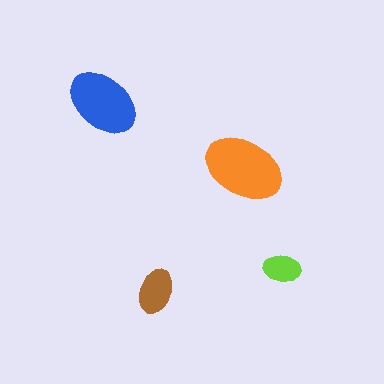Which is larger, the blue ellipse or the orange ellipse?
The orange one.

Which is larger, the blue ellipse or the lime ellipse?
The blue one.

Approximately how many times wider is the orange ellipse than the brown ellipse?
About 2 times wider.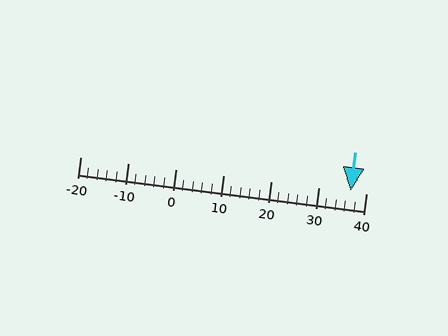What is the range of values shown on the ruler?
The ruler shows values from -20 to 40.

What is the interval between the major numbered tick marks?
The major tick marks are spaced 10 units apart.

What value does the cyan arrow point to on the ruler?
The cyan arrow points to approximately 37.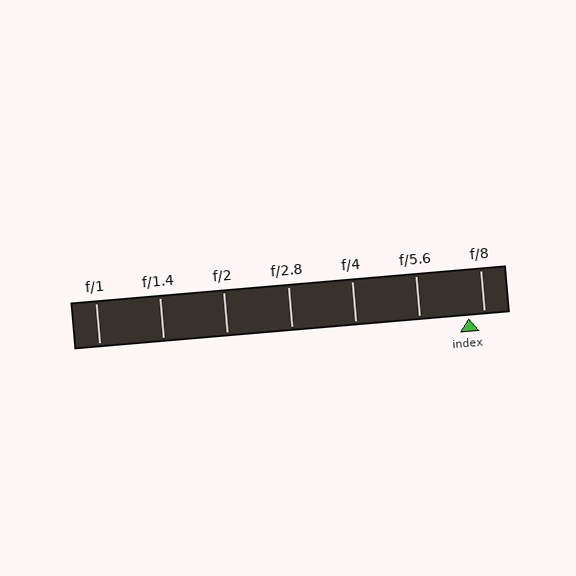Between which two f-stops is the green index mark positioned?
The index mark is between f/5.6 and f/8.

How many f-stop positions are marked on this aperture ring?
There are 7 f-stop positions marked.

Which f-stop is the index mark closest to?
The index mark is closest to f/8.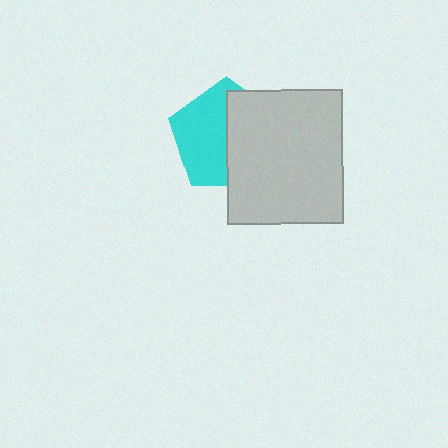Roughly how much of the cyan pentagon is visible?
About half of it is visible (roughly 52%).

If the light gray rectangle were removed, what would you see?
You would see the complete cyan pentagon.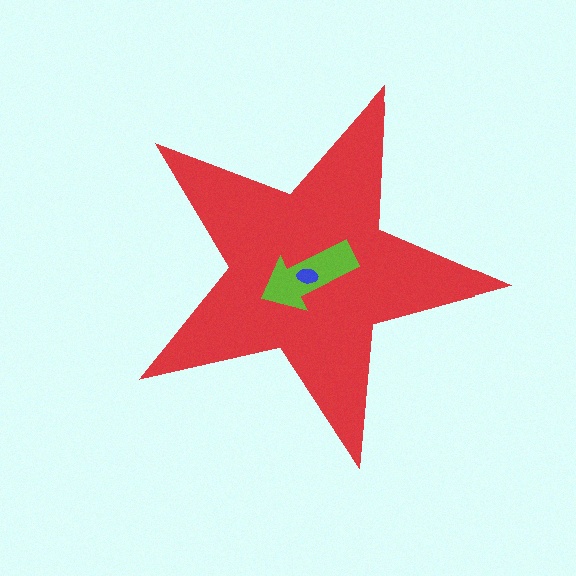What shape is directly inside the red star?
The lime arrow.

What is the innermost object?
The blue ellipse.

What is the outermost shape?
The red star.